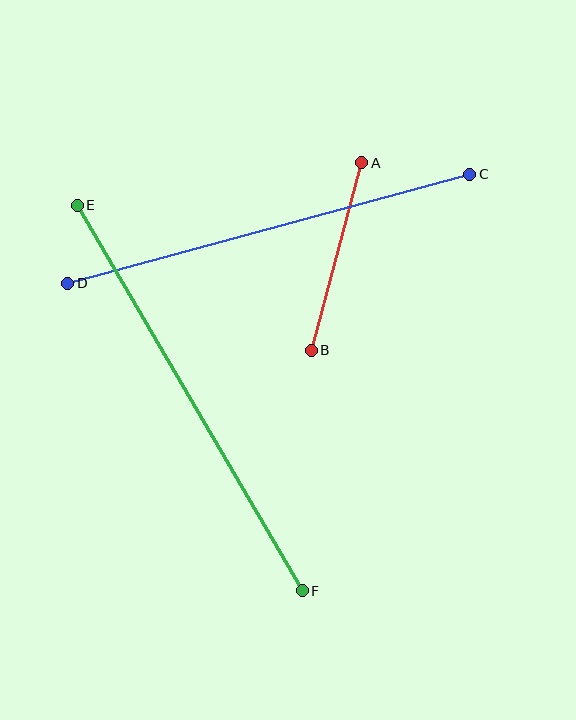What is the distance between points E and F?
The distance is approximately 446 pixels.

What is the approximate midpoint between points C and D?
The midpoint is at approximately (269, 229) pixels.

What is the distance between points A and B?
The distance is approximately 194 pixels.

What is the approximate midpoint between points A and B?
The midpoint is at approximately (337, 256) pixels.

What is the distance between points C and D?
The distance is approximately 416 pixels.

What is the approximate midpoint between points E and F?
The midpoint is at approximately (190, 398) pixels.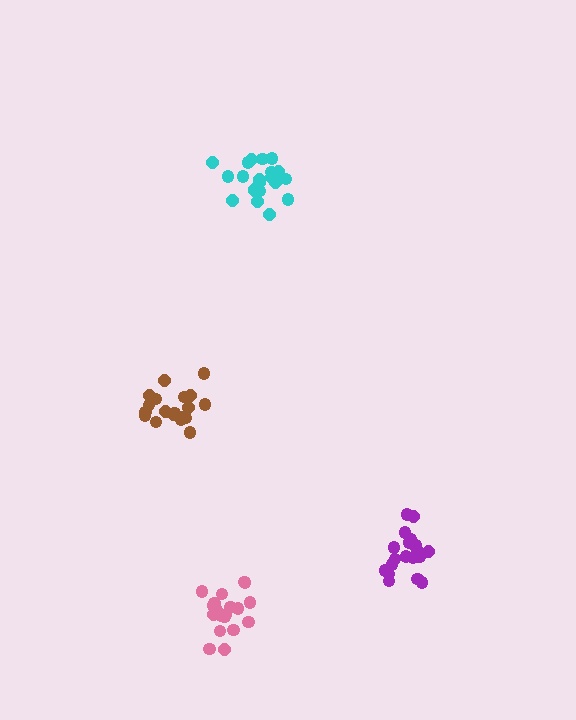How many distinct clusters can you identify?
There are 4 distinct clusters.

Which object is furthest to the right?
The purple cluster is rightmost.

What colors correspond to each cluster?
The clusters are colored: brown, pink, cyan, purple.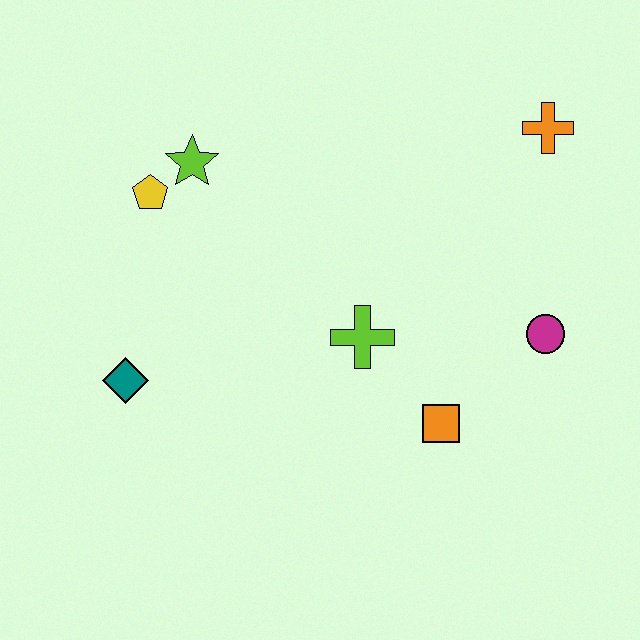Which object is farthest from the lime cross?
The orange cross is farthest from the lime cross.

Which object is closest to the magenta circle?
The orange square is closest to the magenta circle.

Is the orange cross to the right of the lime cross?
Yes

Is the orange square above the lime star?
No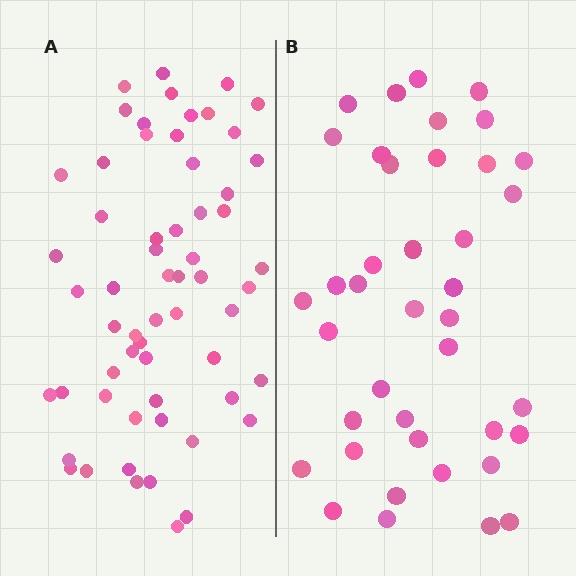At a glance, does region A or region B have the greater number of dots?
Region A (the left region) has more dots.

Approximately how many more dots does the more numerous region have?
Region A has approximately 20 more dots than region B.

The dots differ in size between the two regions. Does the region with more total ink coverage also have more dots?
No. Region B has more total ink coverage because its dots are larger, but region A actually contains more individual dots. Total area can be misleading — the number of items is what matters here.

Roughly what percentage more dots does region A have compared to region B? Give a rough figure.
About 50% more.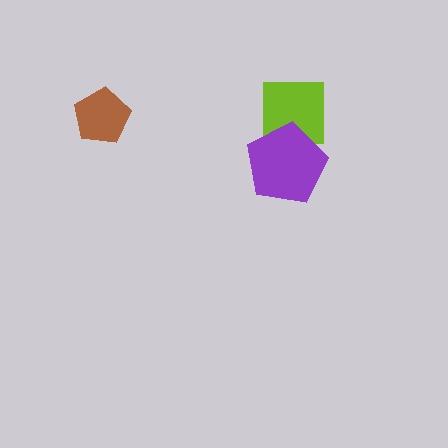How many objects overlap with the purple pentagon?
1 object overlaps with the purple pentagon.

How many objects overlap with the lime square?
1 object overlaps with the lime square.